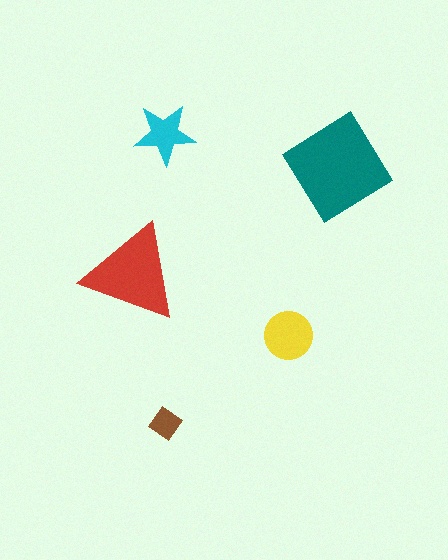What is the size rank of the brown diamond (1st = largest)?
5th.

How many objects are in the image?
There are 5 objects in the image.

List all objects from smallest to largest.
The brown diamond, the cyan star, the yellow circle, the red triangle, the teal diamond.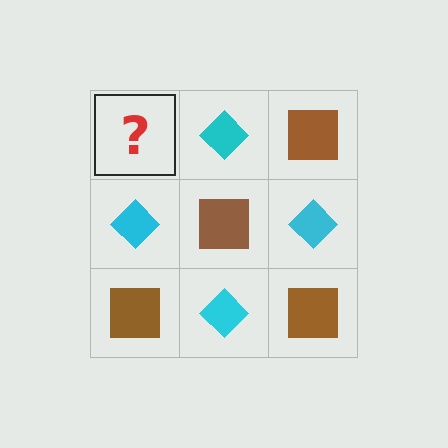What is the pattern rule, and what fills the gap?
The rule is that it alternates brown square and cyan diamond in a checkerboard pattern. The gap should be filled with a brown square.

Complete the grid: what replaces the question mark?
The question mark should be replaced with a brown square.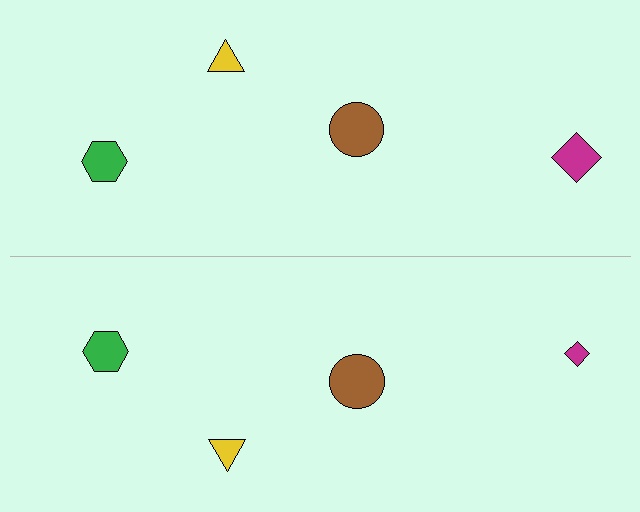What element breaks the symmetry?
The magenta diamond on the bottom side has a different size than its mirror counterpart.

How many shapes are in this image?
There are 8 shapes in this image.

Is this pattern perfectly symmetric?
No, the pattern is not perfectly symmetric. The magenta diamond on the bottom side has a different size than its mirror counterpart.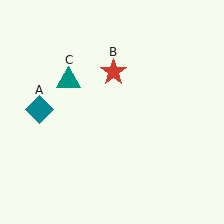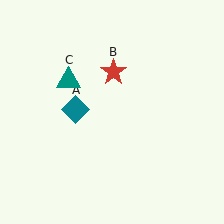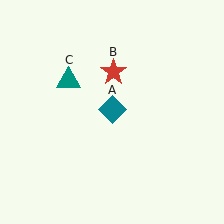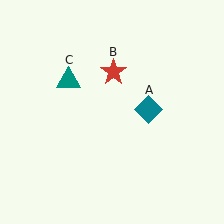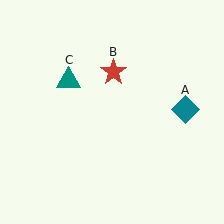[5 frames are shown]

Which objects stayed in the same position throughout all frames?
Red star (object B) and teal triangle (object C) remained stationary.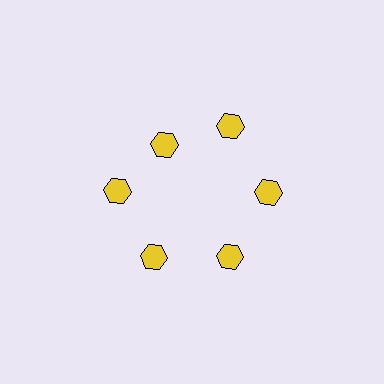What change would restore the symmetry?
The symmetry would be restored by moving it outward, back onto the ring so that all 6 hexagons sit at equal angles and equal distance from the center.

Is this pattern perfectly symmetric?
No. The 6 yellow hexagons are arranged in a ring, but one element near the 11 o'clock position is pulled inward toward the center, breaking the 6-fold rotational symmetry.